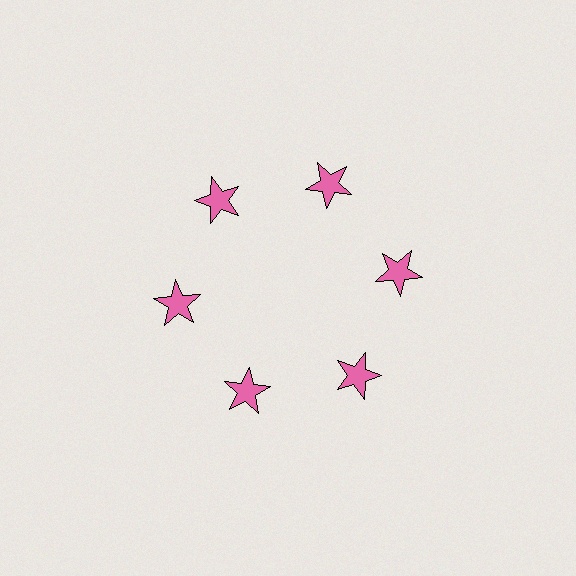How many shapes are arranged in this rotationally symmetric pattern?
There are 6 shapes, arranged in 6 groups of 1.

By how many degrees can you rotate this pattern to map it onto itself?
The pattern maps onto itself every 60 degrees of rotation.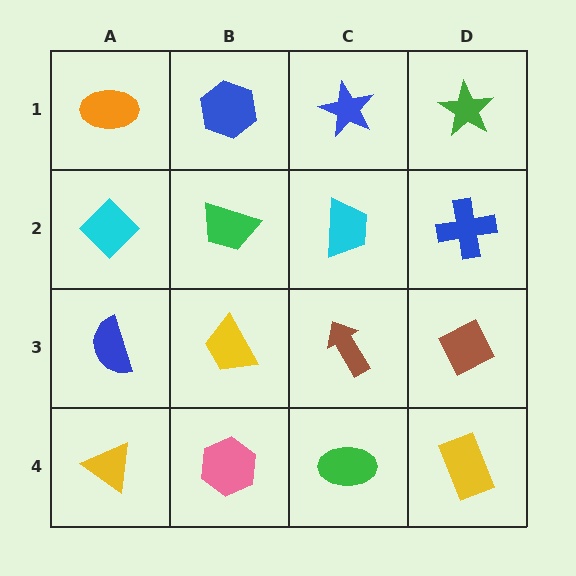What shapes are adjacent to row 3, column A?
A cyan diamond (row 2, column A), a yellow triangle (row 4, column A), a yellow trapezoid (row 3, column B).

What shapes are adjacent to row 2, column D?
A green star (row 1, column D), a brown diamond (row 3, column D), a cyan trapezoid (row 2, column C).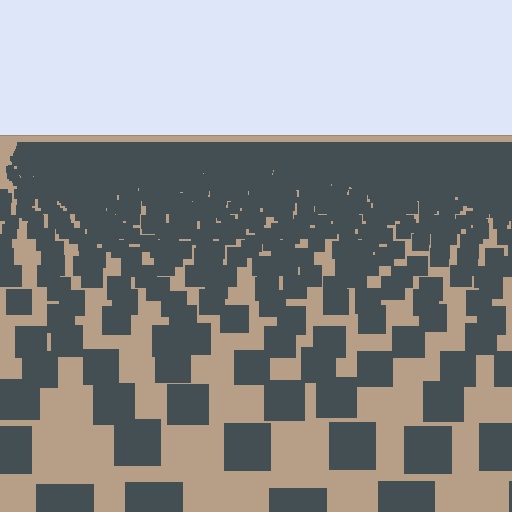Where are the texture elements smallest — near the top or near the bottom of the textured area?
Near the top.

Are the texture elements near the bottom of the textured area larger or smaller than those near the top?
Larger. Near the bottom, elements are closer to the viewer and appear at a bigger on-screen size.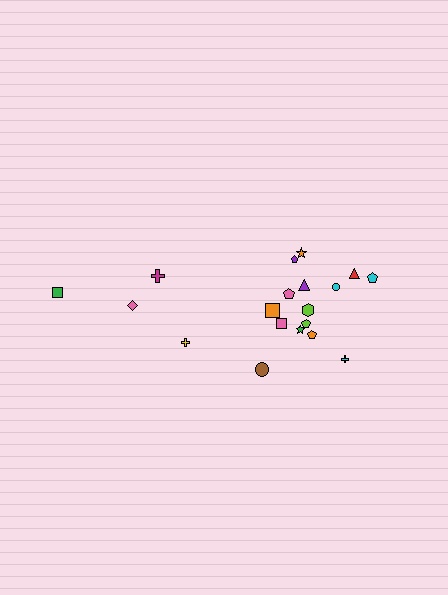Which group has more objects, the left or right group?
The right group.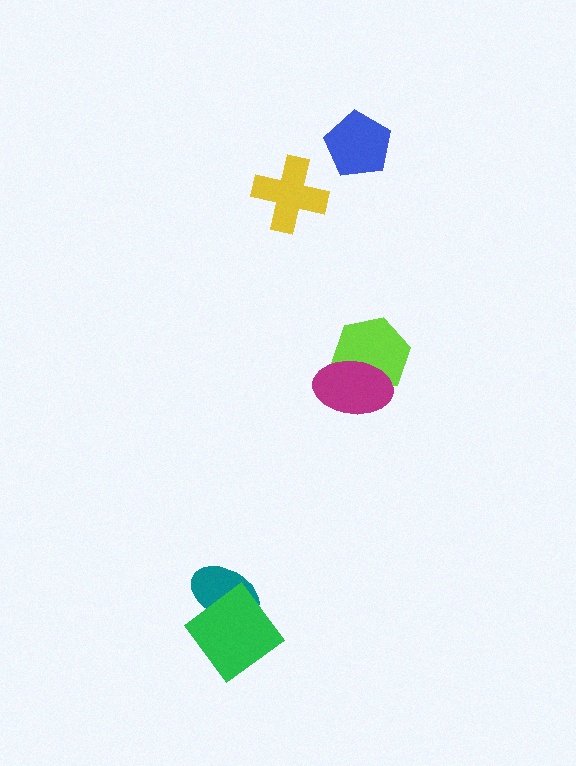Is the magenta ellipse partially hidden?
No, no other shape covers it.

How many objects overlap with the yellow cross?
0 objects overlap with the yellow cross.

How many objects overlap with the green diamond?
1 object overlaps with the green diamond.